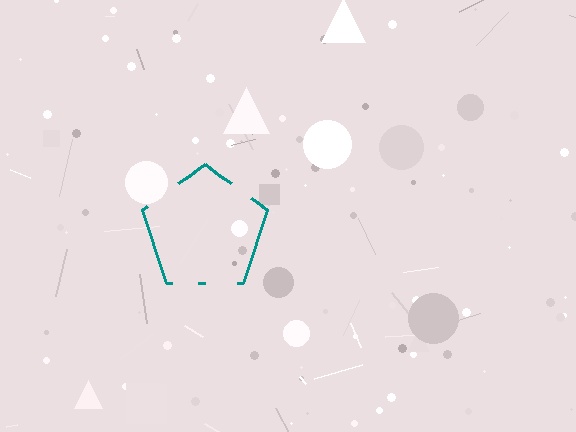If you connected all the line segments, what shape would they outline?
They would outline a pentagon.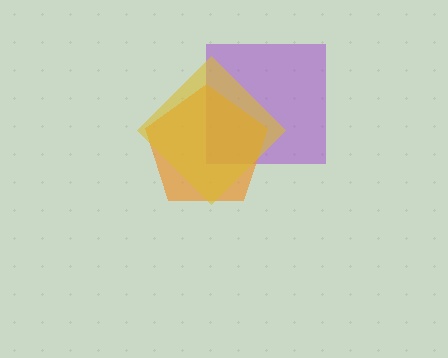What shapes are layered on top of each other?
The layered shapes are: a purple square, an orange pentagon, a yellow diamond.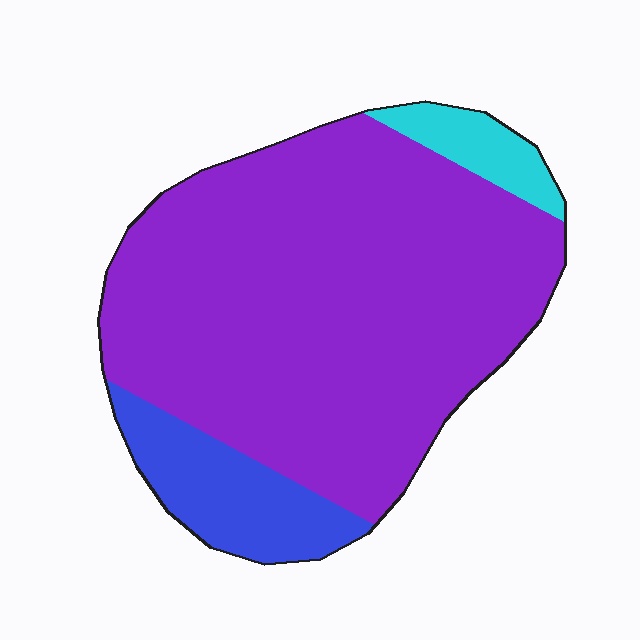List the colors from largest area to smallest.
From largest to smallest: purple, blue, cyan.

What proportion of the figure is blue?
Blue takes up less than a sixth of the figure.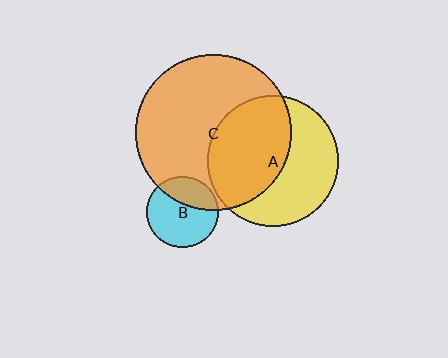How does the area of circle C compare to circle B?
Approximately 4.7 times.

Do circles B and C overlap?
Yes.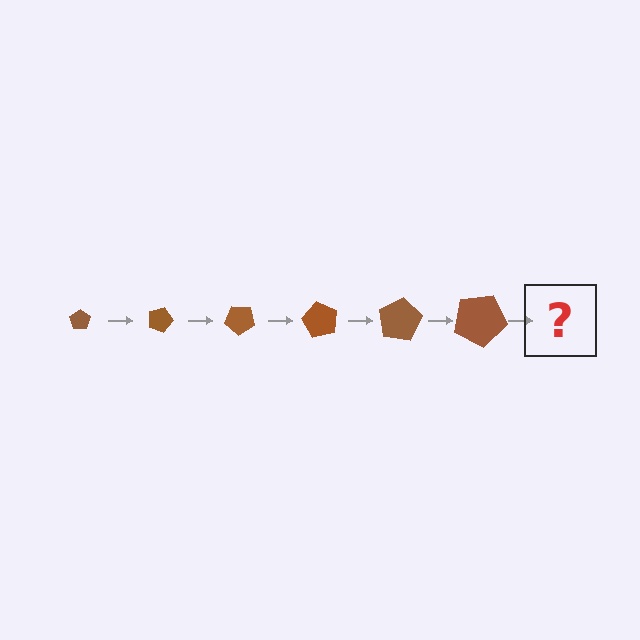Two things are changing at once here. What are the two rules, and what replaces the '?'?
The two rules are that the pentagon grows larger each step and it rotates 20 degrees each step. The '?' should be a pentagon, larger than the previous one and rotated 120 degrees from the start.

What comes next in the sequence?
The next element should be a pentagon, larger than the previous one and rotated 120 degrees from the start.